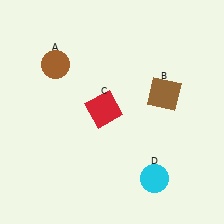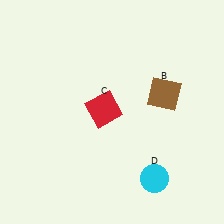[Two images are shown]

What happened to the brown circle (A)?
The brown circle (A) was removed in Image 2. It was in the top-left area of Image 1.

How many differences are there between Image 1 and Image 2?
There is 1 difference between the two images.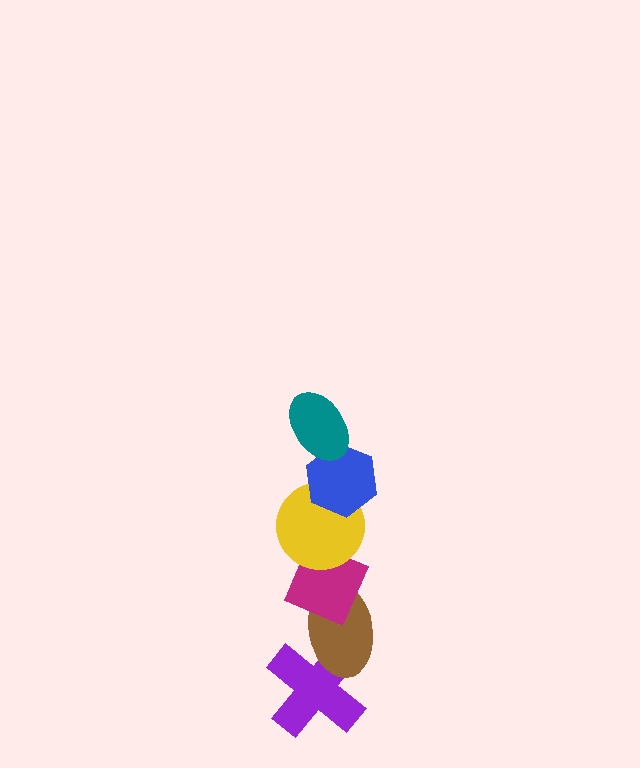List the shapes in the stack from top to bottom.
From top to bottom: the teal ellipse, the blue hexagon, the yellow circle, the magenta diamond, the brown ellipse, the purple cross.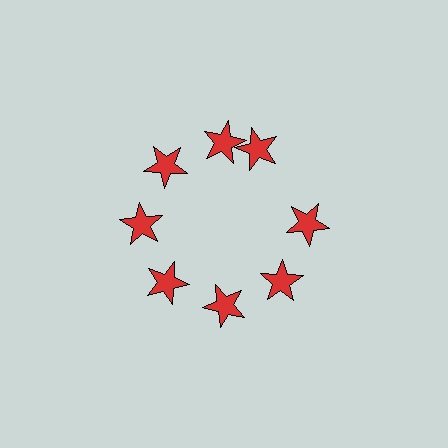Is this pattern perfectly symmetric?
No. The 8 red stars are arranged in a ring, but one element near the 2 o'clock position is rotated out of alignment along the ring, breaking the 8-fold rotational symmetry.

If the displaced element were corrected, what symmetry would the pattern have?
It would have 8-fold rotational symmetry — the pattern would map onto itself every 45 degrees.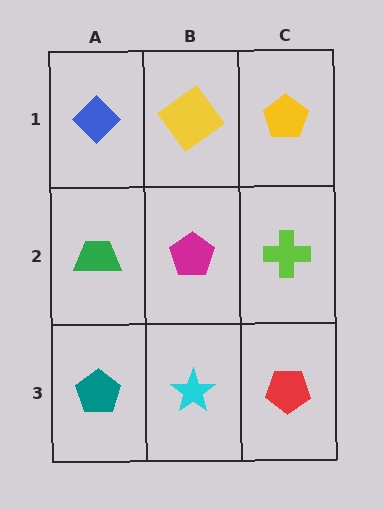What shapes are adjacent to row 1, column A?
A green trapezoid (row 2, column A), a yellow diamond (row 1, column B).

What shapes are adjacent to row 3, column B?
A magenta pentagon (row 2, column B), a teal pentagon (row 3, column A), a red pentagon (row 3, column C).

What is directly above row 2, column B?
A yellow diamond.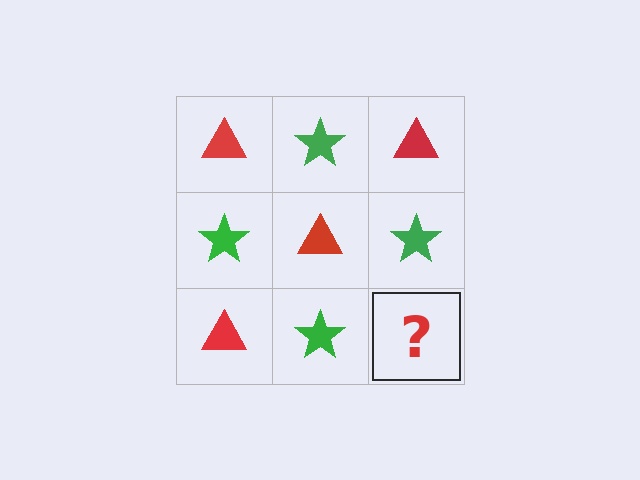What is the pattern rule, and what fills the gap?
The rule is that it alternates red triangle and green star in a checkerboard pattern. The gap should be filled with a red triangle.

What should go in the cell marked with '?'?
The missing cell should contain a red triangle.